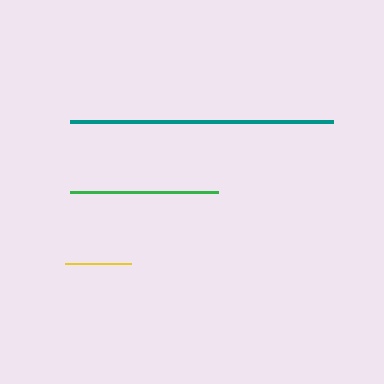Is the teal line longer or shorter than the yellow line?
The teal line is longer than the yellow line.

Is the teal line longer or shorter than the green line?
The teal line is longer than the green line.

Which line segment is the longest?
The teal line is the longest at approximately 262 pixels.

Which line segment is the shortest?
The yellow line is the shortest at approximately 66 pixels.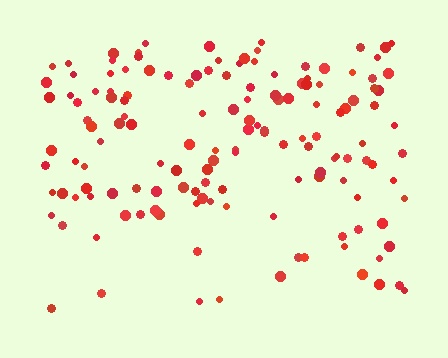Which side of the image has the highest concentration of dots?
The top.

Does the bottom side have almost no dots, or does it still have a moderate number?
Still a moderate number, just noticeably fewer than the top.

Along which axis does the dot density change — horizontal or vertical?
Vertical.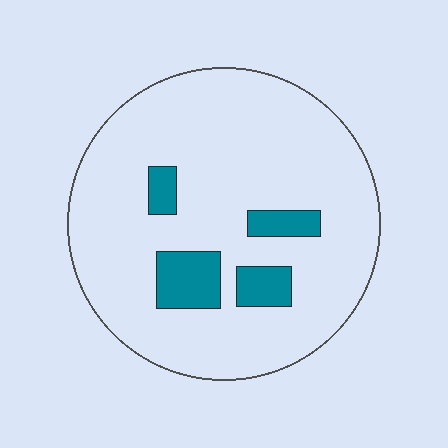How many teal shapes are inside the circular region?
4.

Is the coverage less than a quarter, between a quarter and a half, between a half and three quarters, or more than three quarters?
Less than a quarter.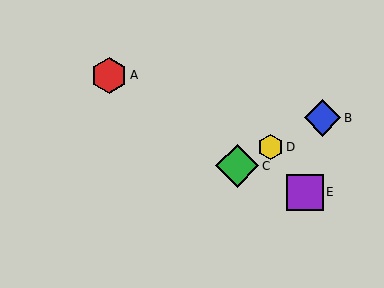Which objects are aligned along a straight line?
Objects B, C, D are aligned along a straight line.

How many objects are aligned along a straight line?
3 objects (B, C, D) are aligned along a straight line.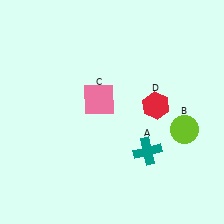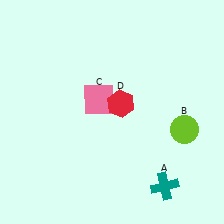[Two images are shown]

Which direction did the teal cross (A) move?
The teal cross (A) moved down.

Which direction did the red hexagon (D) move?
The red hexagon (D) moved left.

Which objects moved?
The objects that moved are: the teal cross (A), the red hexagon (D).